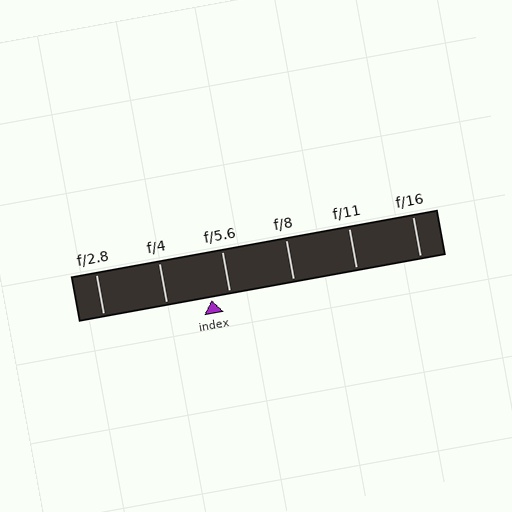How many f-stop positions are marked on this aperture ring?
There are 6 f-stop positions marked.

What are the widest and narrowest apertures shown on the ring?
The widest aperture shown is f/2.8 and the narrowest is f/16.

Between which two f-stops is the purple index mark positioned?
The index mark is between f/4 and f/5.6.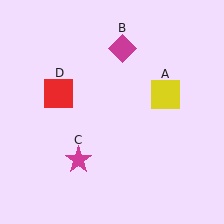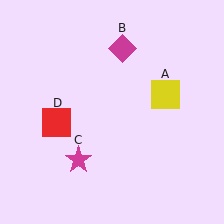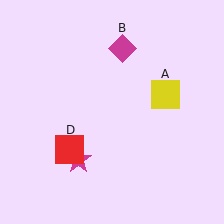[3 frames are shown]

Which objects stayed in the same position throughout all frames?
Yellow square (object A) and magenta diamond (object B) and magenta star (object C) remained stationary.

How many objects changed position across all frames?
1 object changed position: red square (object D).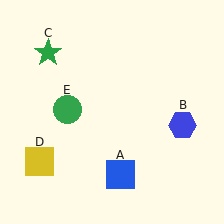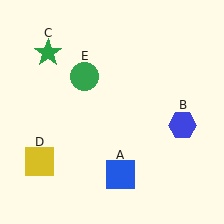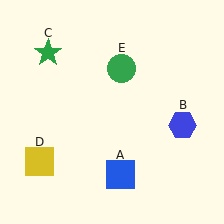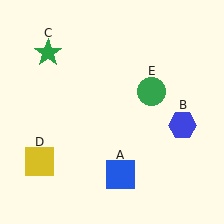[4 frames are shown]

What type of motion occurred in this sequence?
The green circle (object E) rotated clockwise around the center of the scene.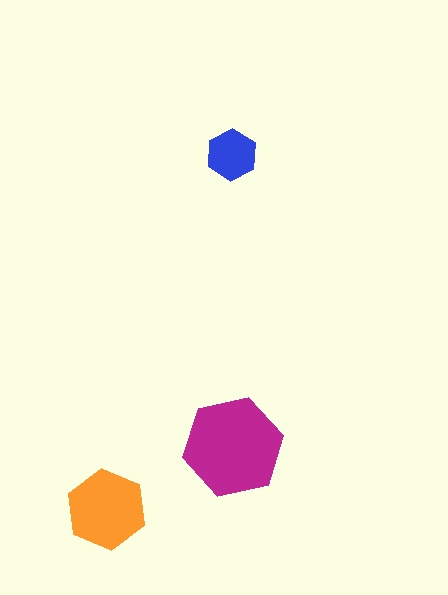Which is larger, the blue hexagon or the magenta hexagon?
The magenta one.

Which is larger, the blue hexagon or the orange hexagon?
The orange one.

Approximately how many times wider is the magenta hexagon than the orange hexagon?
About 1.5 times wider.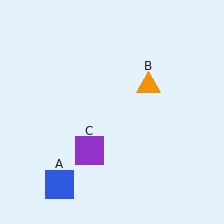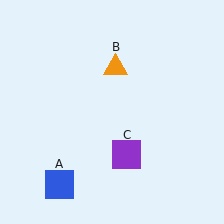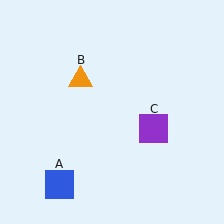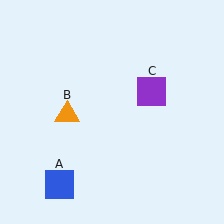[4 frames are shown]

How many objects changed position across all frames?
2 objects changed position: orange triangle (object B), purple square (object C).